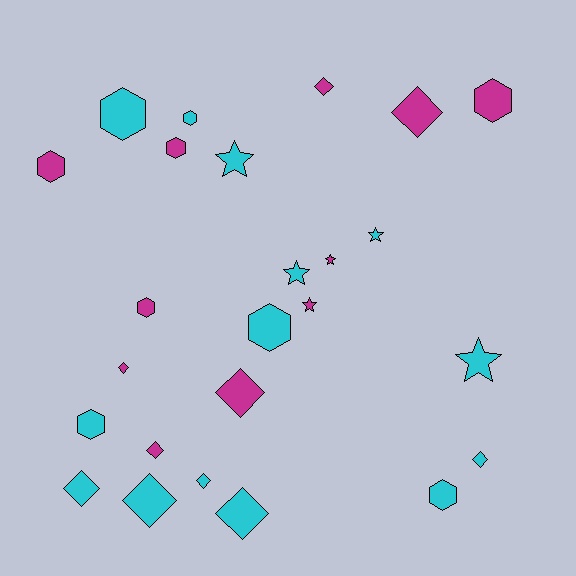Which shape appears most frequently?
Diamond, with 10 objects.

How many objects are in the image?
There are 25 objects.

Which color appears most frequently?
Cyan, with 14 objects.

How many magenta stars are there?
There are 2 magenta stars.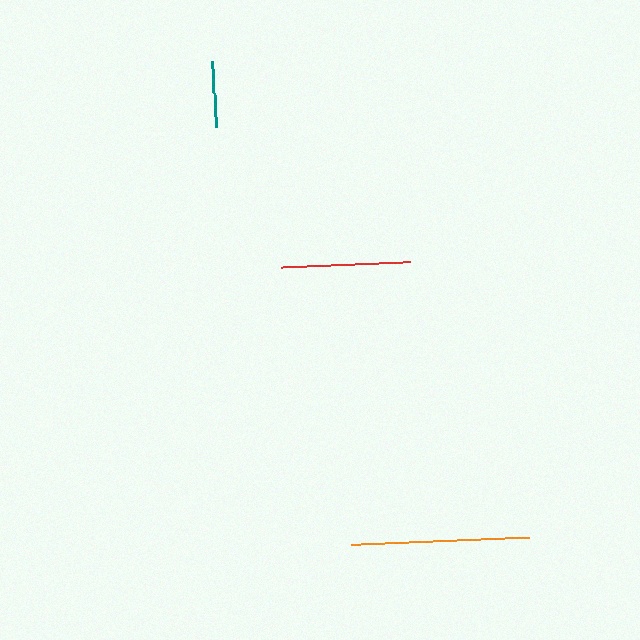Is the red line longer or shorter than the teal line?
The red line is longer than the teal line.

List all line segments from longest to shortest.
From longest to shortest: orange, red, teal.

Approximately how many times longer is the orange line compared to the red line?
The orange line is approximately 1.4 times the length of the red line.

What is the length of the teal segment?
The teal segment is approximately 66 pixels long.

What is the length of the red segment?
The red segment is approximately 129 pixels long.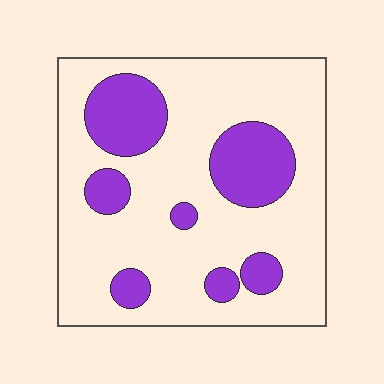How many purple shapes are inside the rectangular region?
7.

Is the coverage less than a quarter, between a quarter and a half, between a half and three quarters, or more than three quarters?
Less than a quarter.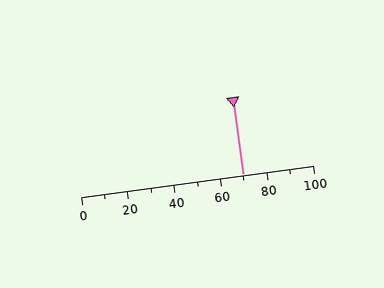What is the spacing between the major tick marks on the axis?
The major ticks are spaced 20 apart.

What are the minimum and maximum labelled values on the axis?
The axis runs from 0 to 100.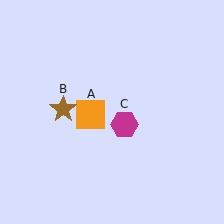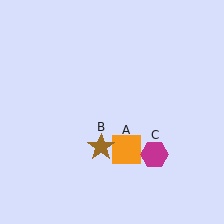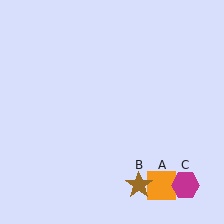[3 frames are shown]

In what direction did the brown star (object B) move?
The brown star (object B) moved down and to the right.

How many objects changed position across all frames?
3 objects changed position: orange square (object A), brown star (object B), magenta hexagon (object C).